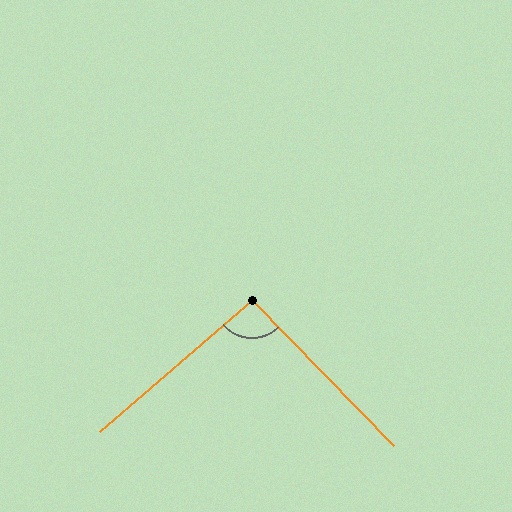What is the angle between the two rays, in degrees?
Approximately 93 degrees.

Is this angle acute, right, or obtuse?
It is approximately a right angle.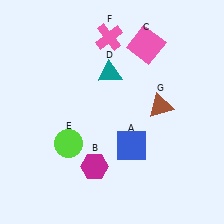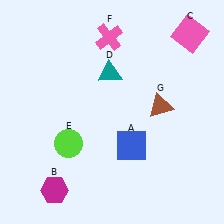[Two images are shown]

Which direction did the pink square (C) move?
The pink square (C) moved right.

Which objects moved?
The objects that moved are: the magenta hexagon (B), the pink square (C).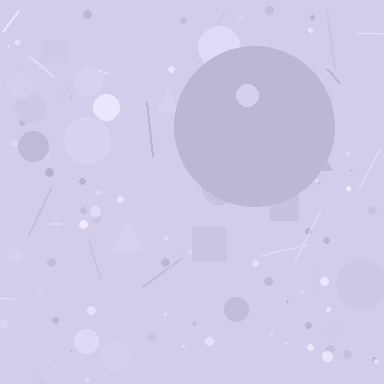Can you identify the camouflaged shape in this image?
The camouflaged shape is a circle.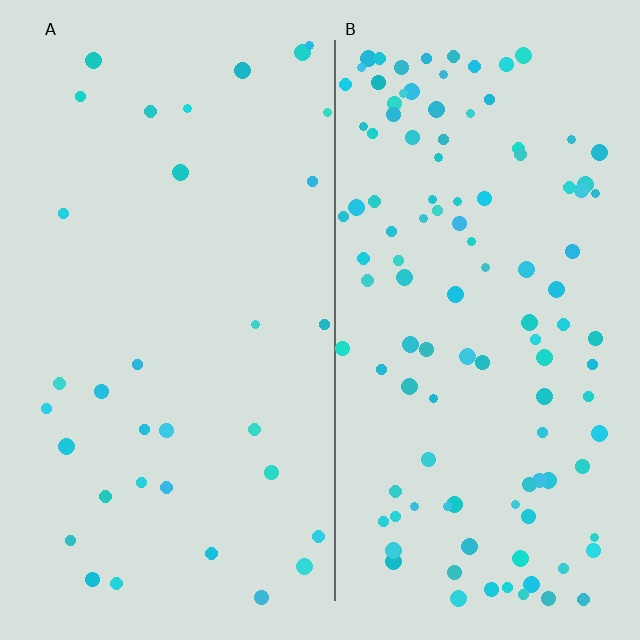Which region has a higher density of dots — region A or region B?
B (the right).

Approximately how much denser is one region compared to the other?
Approximately 3.4× — region B over region A.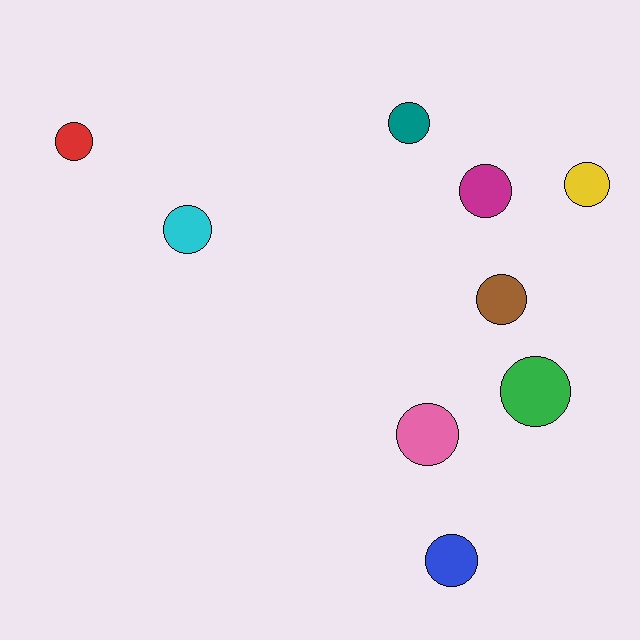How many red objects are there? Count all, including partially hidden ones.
There is 1 red object.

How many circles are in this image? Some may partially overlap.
There are 9 circles.